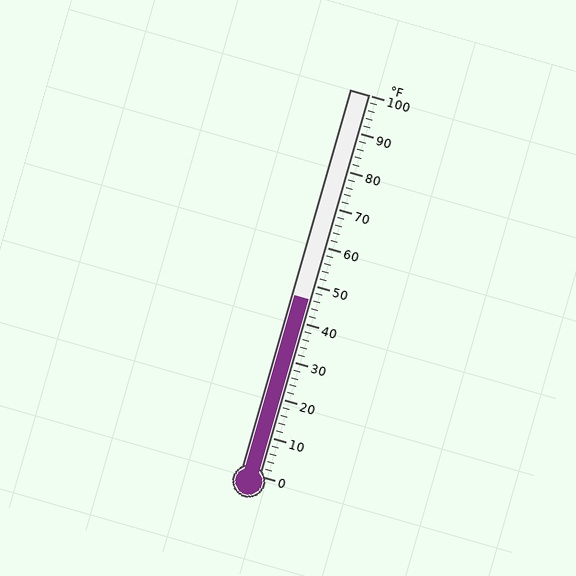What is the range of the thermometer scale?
The thermometer scale ranges from 0°F to 100°F.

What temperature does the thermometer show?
The thermometer shows approximately 46°F.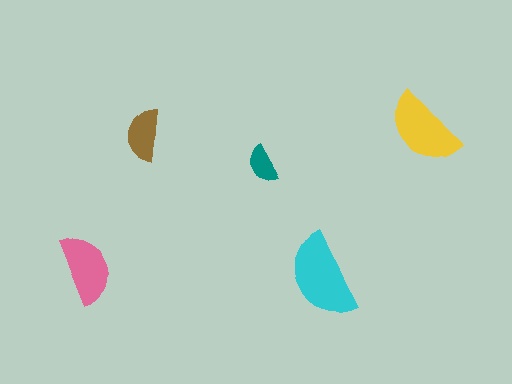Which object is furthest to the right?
The yellow semicircle is rightmost.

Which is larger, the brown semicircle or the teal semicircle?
The brown one.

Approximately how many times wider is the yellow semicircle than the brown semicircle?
About 1.5 times wider.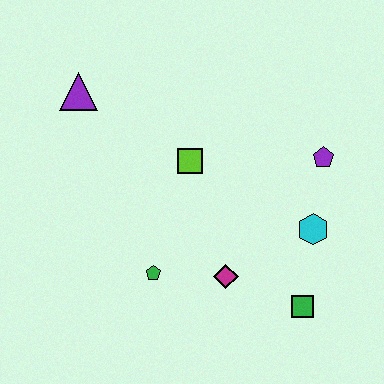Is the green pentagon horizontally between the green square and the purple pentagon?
No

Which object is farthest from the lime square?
The green square is farthest from the lime square.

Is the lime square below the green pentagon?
No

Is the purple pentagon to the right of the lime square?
Yes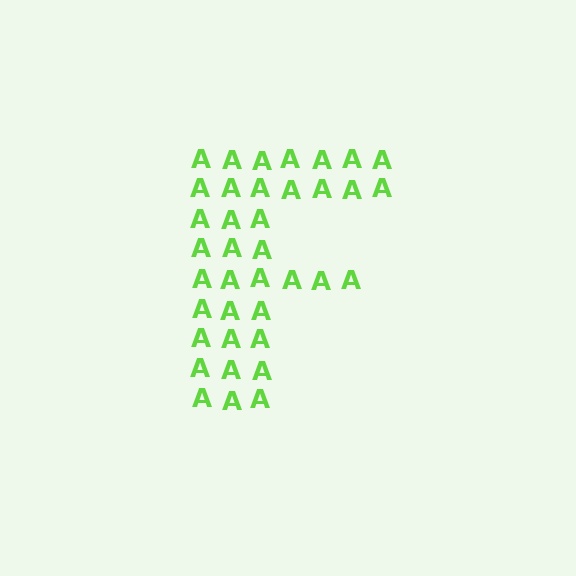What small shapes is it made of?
It is made of small letter A's.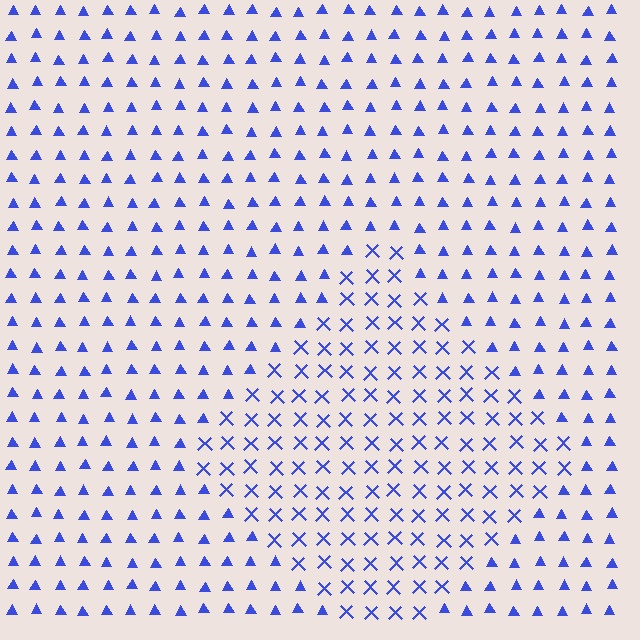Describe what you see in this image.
The image is filled with small blue elements arranged in a uniform grid. A diamond-shaped region contains X marks, while the surrounding area contains triangles. The boundary is defined purely by the change in element shape.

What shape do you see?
I see a diamond.